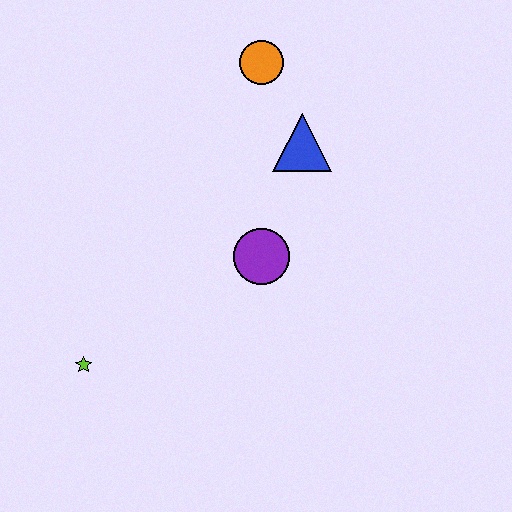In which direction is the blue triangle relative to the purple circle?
The blue triangle is above the purple circle.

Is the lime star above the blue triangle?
No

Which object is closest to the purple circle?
The blue triangle is closest to the purple circle.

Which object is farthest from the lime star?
The orange circle is farthest from the lime star.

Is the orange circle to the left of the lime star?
No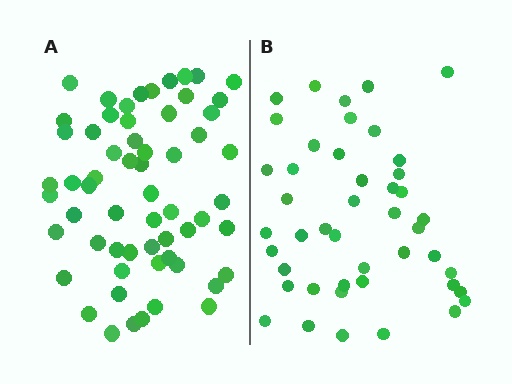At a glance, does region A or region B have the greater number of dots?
Region A (the left region) has more dots.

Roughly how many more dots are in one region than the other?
Region A has approximately 15 more dots than region B.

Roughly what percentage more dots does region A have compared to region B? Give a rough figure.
About 35% more.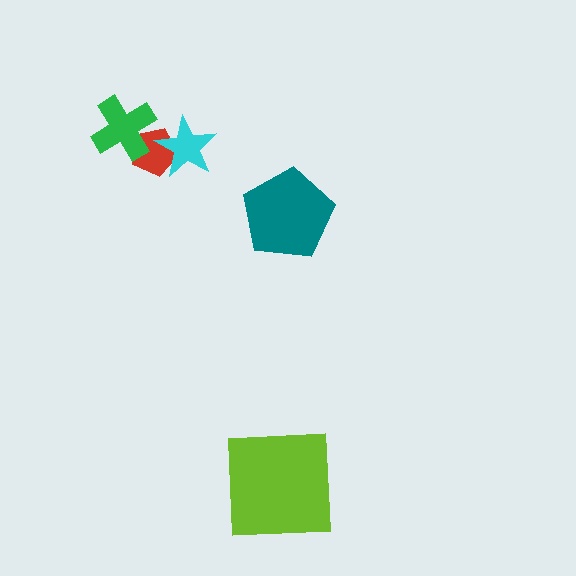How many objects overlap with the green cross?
1 object overlaps with the green cross.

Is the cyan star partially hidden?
No, no other shape covers it.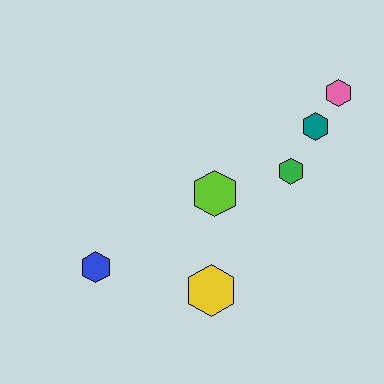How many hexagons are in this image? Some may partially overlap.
There are 6 hexagons.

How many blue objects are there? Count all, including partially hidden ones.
There is 1 blue object.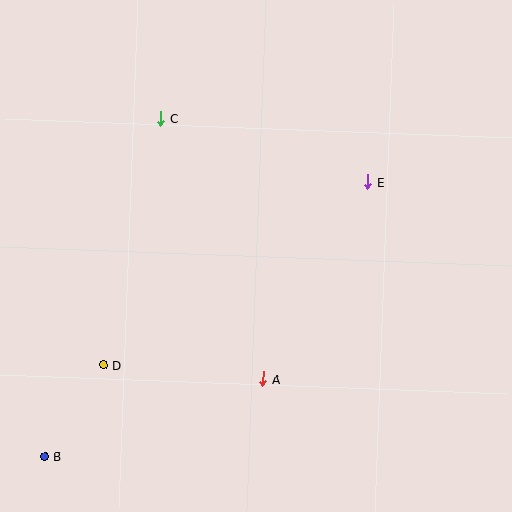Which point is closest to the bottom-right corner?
Point A is closest to the bottom-right corner.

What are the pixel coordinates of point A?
Point A is at (263, 379).